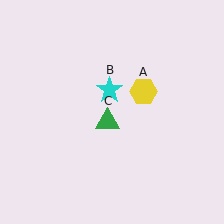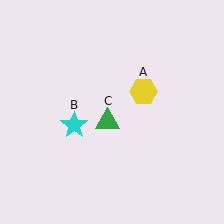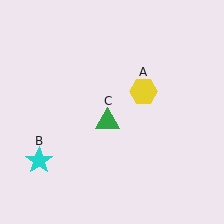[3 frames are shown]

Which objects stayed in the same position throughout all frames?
Yellow hexagon (object A) and green triangle (object C) remained stationary.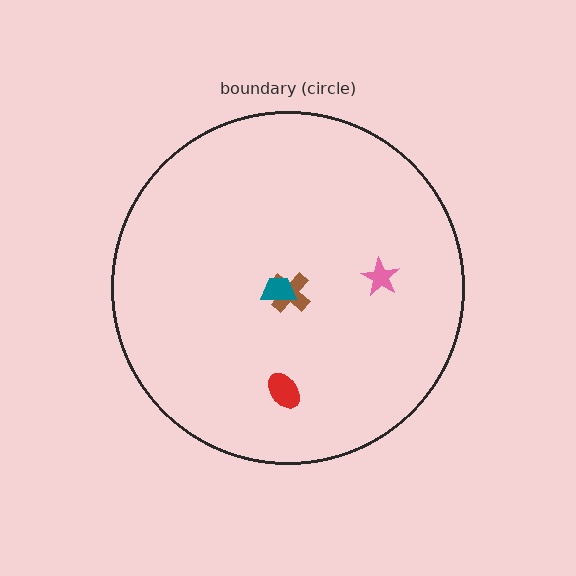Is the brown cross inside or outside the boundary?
Inside.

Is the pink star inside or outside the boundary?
Inside.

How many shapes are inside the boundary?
4 inside, 0 outside.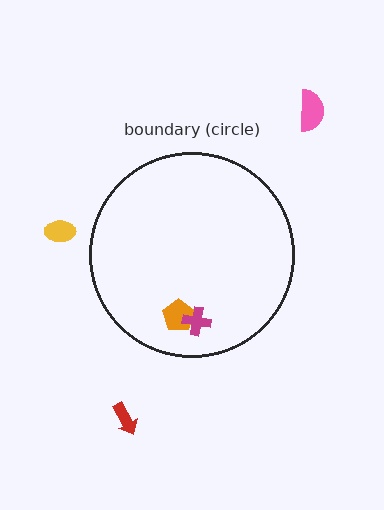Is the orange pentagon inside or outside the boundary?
Inside.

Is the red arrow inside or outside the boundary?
Outside.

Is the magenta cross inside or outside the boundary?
Inside.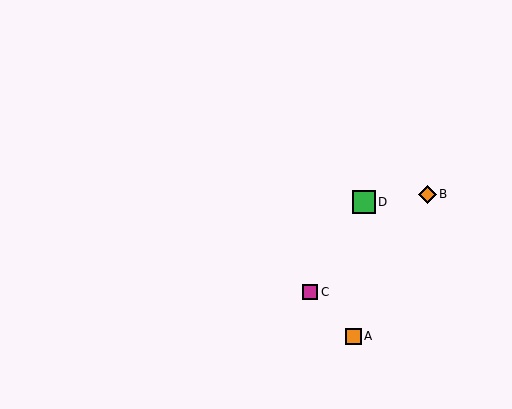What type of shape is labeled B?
Shape B is an orange diamond.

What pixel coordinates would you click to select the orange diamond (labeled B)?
Click at (428, 194) to select the orange diamond B.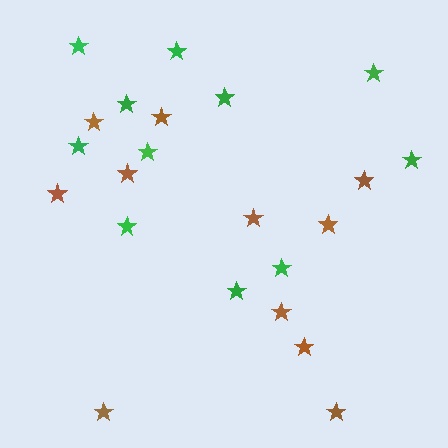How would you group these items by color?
There are 2 groups: one group of brown stars (11) and one group of green stars (11).